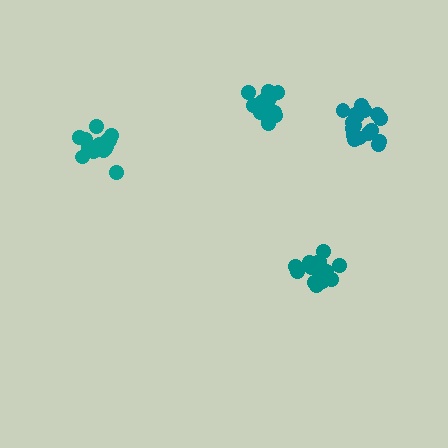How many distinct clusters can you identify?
There are 4 distinct clusters.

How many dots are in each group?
Group 1: 17 dots, Group 2: 19 dots, Group 3: 18 dots, Group 4: 19 dots (73 total).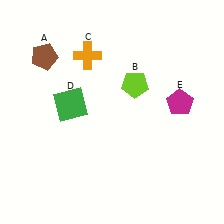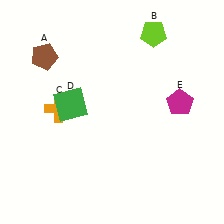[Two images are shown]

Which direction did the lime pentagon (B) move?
The lime pentagon (B) moved up.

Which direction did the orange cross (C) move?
The orange cross (C) moved down.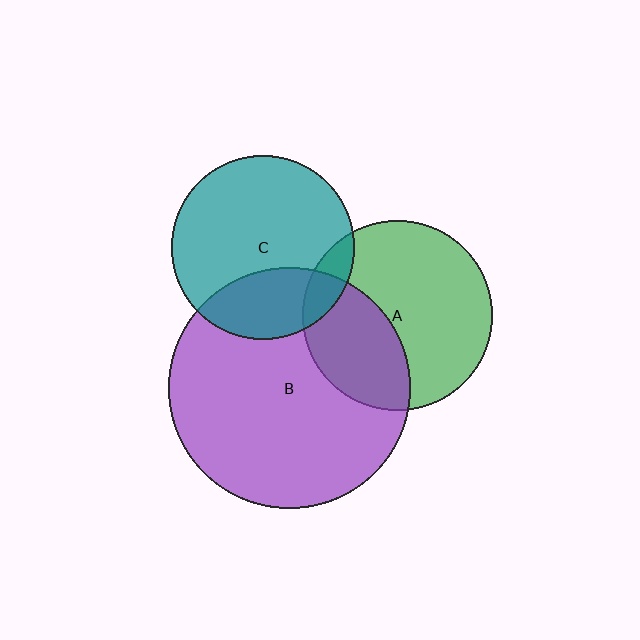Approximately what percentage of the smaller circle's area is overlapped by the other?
Approximately 35%.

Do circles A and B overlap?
Yes.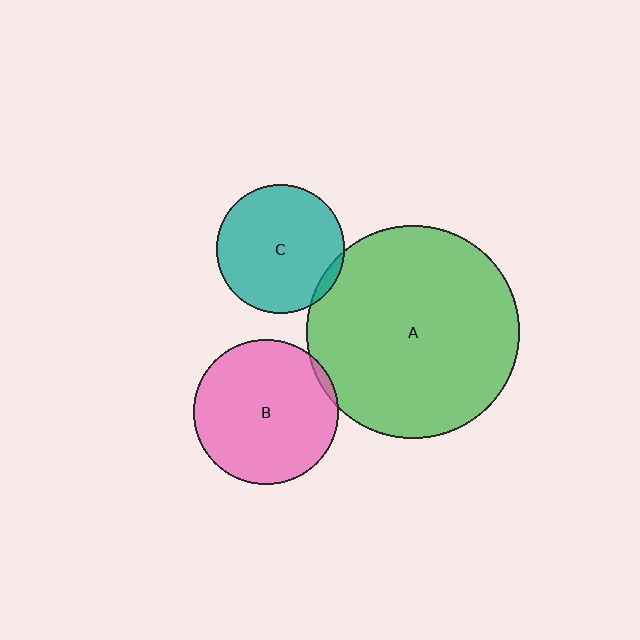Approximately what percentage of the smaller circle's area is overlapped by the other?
Approximately 5%.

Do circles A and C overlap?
Yes.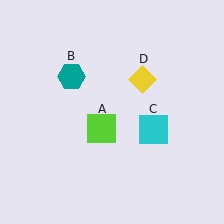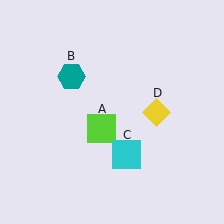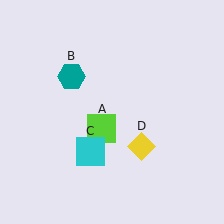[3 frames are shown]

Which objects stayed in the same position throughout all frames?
Lime square (object A) and teal hexagon (object B) remained stationary.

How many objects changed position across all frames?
2 objects changed position: cyan square (object C), yellow diamond (object D).